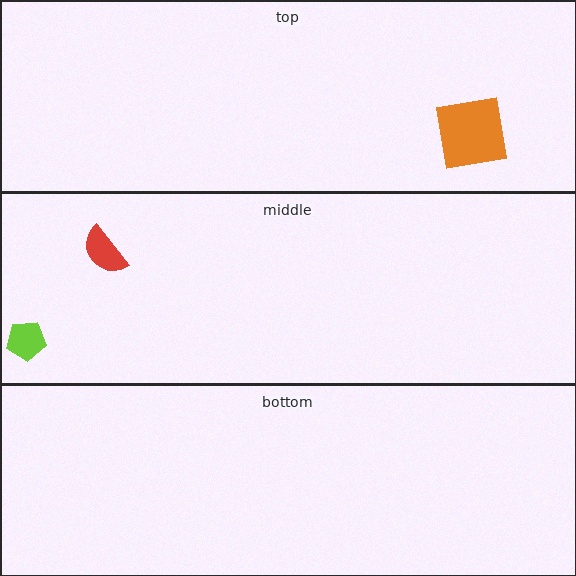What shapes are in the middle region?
The lime pentagon, the red semicircle.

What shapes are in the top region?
The orange square.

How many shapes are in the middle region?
2.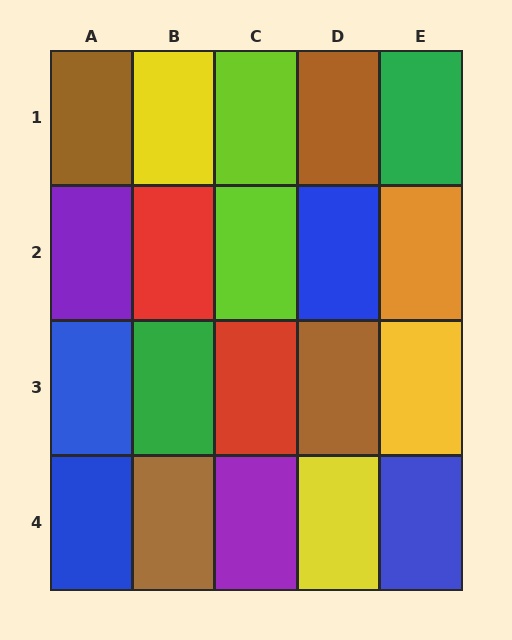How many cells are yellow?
3 cells are yellow.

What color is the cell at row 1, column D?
Brown.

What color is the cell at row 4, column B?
Brown.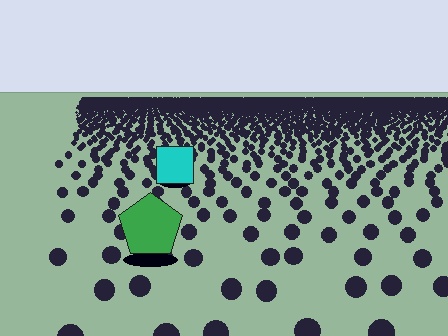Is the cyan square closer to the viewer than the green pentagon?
No. The green pentagon is closer — you can tell from the texture gradient: the ground texture is coarser near it.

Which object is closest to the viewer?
The green pentagon is closest. The texture marks near it are larger and more spread out.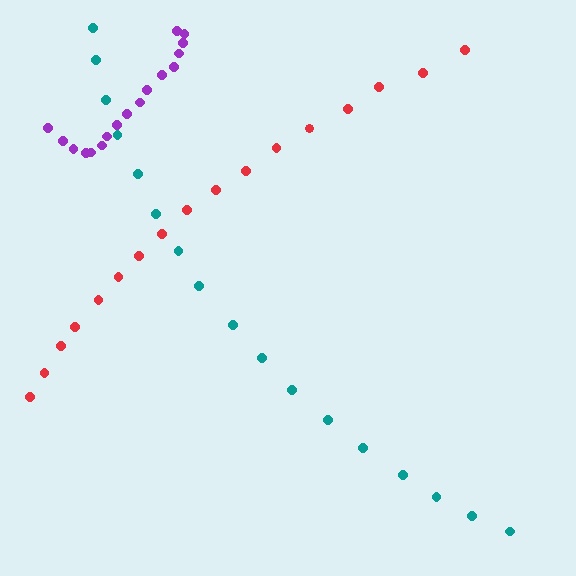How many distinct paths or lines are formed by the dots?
There are 3 distinct paths.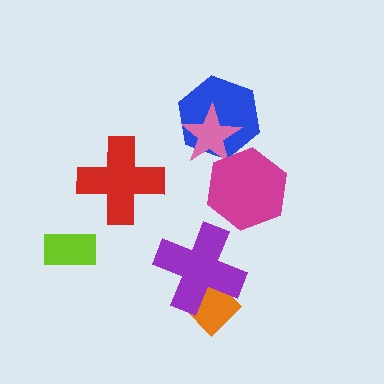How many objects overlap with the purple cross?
1 object overlaps with the purple cross.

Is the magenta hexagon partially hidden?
No, no other shape covers it.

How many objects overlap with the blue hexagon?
2 objects overlap with the blue hexagon.